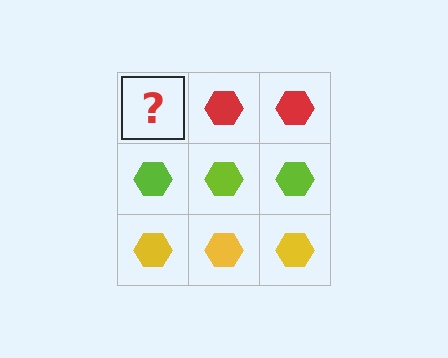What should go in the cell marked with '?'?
The missing cell should contain a red hexagon.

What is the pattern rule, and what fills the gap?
The rule is that each row has a consistent color. The gap should be filled with a red hexagon.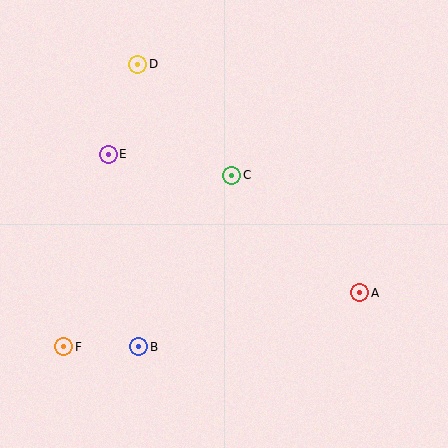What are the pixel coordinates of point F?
Point F is at (64, 347).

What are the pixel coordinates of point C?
Point C is at (232, 175).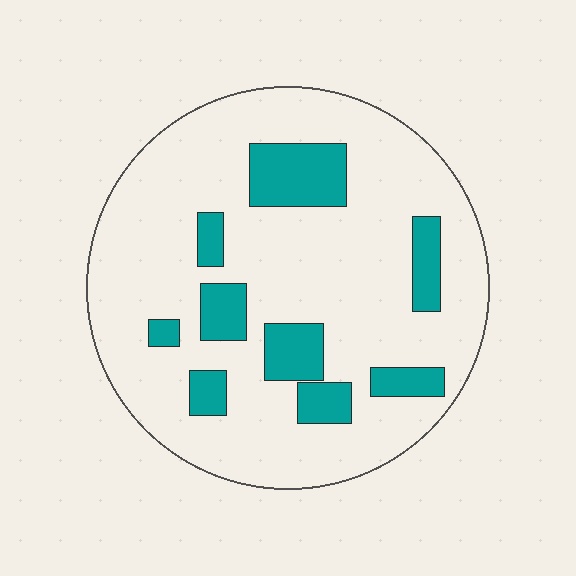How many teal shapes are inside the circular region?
9.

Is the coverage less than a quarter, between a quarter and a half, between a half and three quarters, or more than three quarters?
Less than a quarter.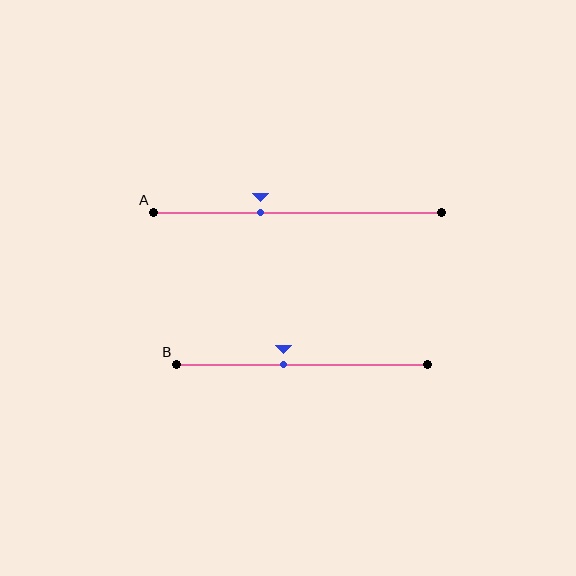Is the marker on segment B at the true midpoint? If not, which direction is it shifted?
No, the marker on segment B is shifted to the left by about 7% of the segment length.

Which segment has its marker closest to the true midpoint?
Segment B has its marker closest to the true midpoint.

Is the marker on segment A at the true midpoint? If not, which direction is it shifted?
No, the marker on segment A is shifted to the left by about 13% of the segment length.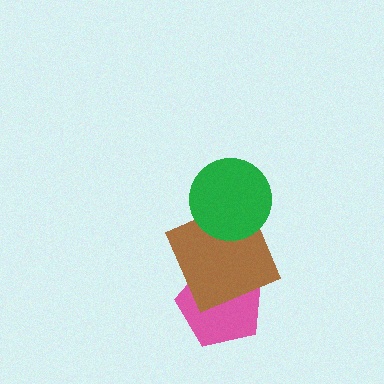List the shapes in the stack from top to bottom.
From top to bottom: the green circle, the brown square, the pink pentagon.